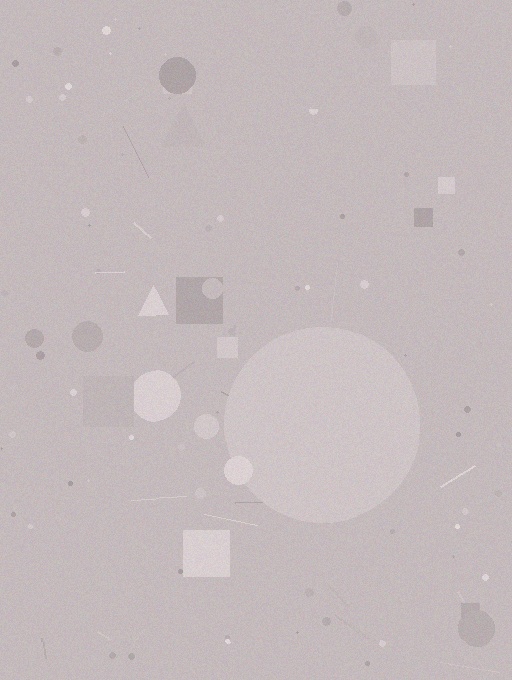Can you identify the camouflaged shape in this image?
The camouflaged shape is a circle.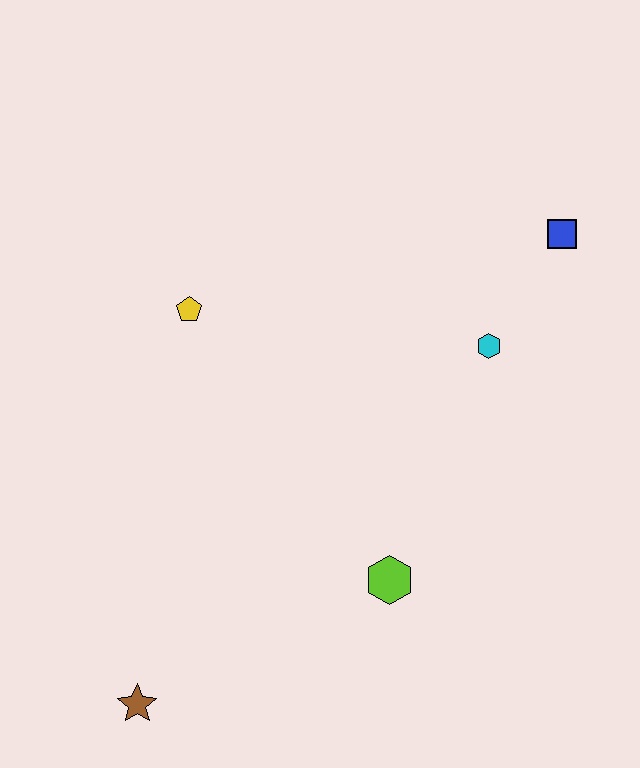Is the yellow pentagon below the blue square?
Yes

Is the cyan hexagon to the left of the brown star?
No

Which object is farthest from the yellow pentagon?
The brown star is farthest from the yellow pentagon.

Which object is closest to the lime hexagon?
The cyan hexagon is closest to the lime hexagon.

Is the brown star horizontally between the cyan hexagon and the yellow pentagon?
No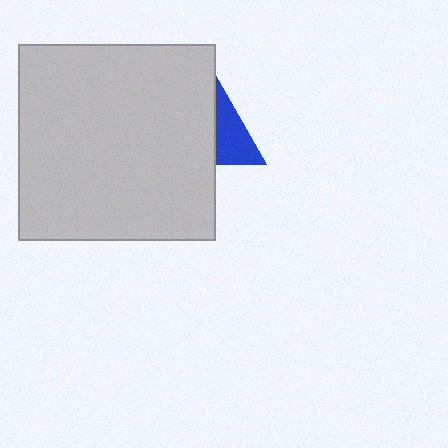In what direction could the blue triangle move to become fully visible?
The blue triangle could move right. That would shift it out from behind the light gray square entirely.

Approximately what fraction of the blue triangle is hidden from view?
Roughly 64% of the blue triangle is hidden behind the light gray square.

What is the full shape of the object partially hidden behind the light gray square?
The partially hidden object is a blue triangle.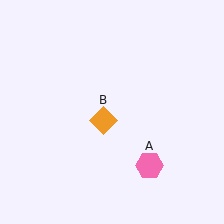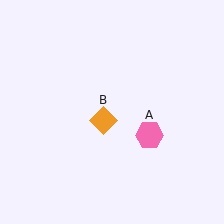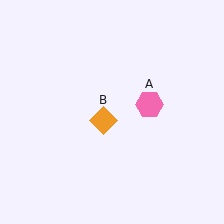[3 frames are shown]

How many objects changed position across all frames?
1 object changed position: pink hexagon (object A).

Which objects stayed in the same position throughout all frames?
Orange diamond (object B) remained stationary.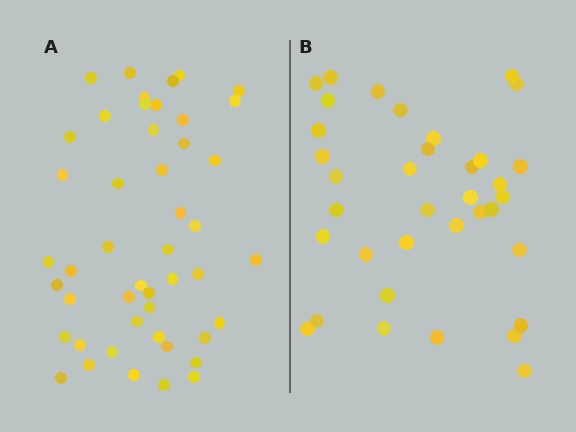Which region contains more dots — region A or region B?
Region A (the left region) has more dots.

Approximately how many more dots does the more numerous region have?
Region A has roughly 12 or so more dots than region B.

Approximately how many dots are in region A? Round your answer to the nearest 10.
About 50 dots. (The exact count is 47, which rounds to 50.)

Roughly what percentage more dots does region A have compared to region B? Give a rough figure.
About 30% more.